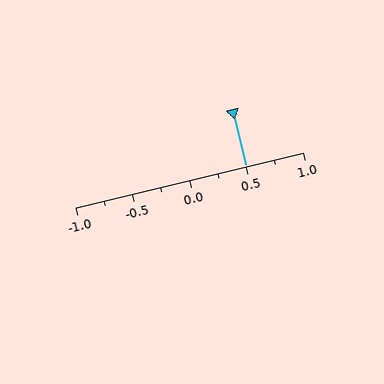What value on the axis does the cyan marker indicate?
The marker indicates approximately 0.5.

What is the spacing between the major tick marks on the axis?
The major ticks are spaced 0.5 apart.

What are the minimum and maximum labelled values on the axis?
The axis runs from -1.0 to 1.0.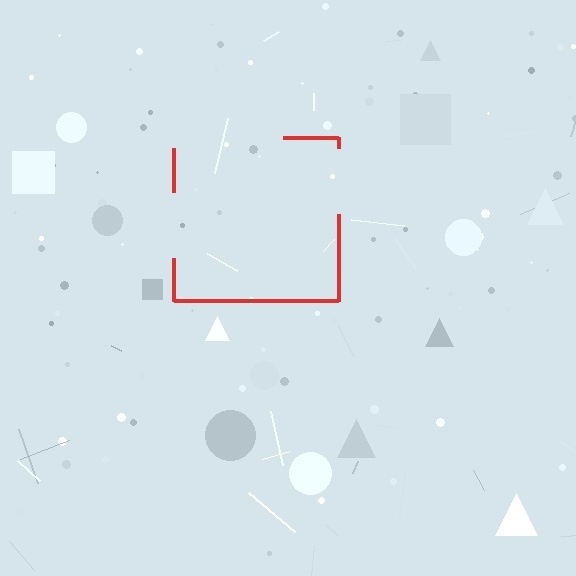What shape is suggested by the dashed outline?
The dashed outline suggests a square.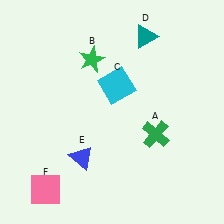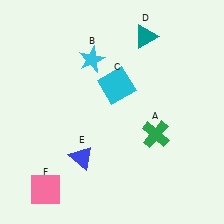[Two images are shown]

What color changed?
The star (B) changed from green in Image 1 to cyan in Image 2.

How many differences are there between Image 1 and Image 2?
There is 1 difference between the two images.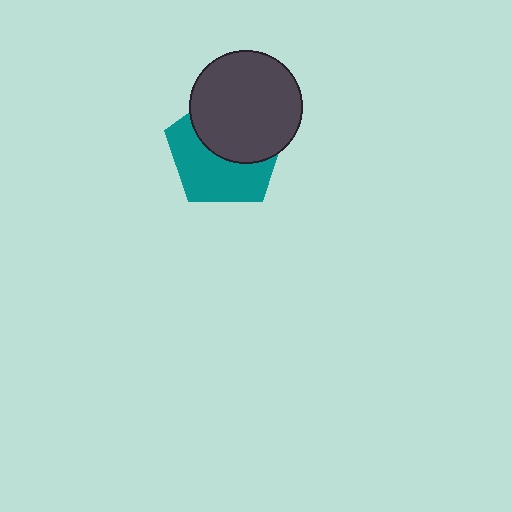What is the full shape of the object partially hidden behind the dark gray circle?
The partially hidden object is a teal pentagon.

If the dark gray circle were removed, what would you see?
You would see the complete teal pentagon.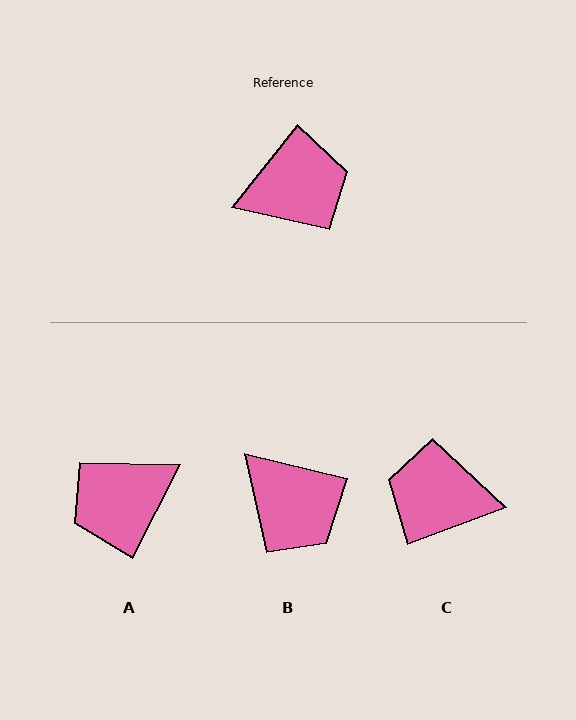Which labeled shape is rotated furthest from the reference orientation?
A, about 168 degrees away.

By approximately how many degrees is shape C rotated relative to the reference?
Approximately 150 degrees counter-clockwise.